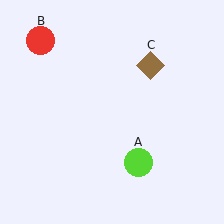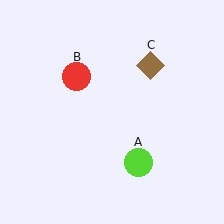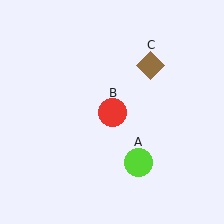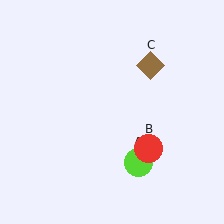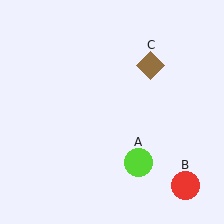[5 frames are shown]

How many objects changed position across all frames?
1 object changed position: red circle (object B).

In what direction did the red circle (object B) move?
The red circle (object B) moved down and to the right.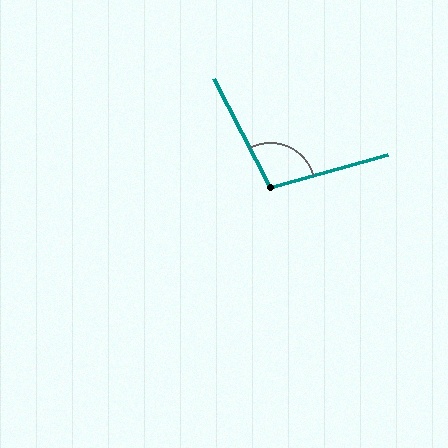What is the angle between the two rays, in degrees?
Approximately 102 degrees.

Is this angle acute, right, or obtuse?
It is obtuse.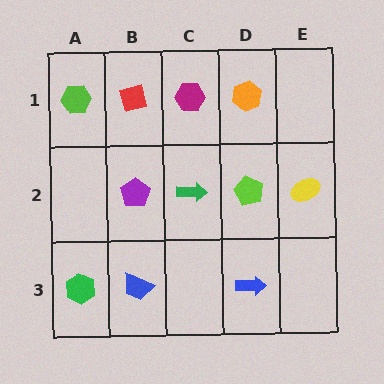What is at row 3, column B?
A blue trapezoid.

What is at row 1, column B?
A red square.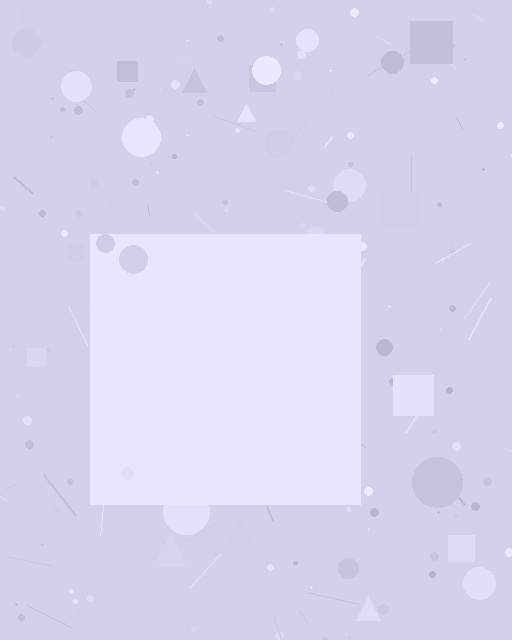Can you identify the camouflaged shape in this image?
The camouflaged shape is a square.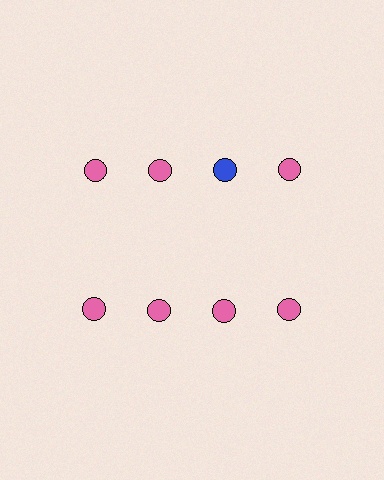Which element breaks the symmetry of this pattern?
The blue circle in the top row, center column breaks the symmetry. All other shapes are pink circles.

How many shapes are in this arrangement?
There are 8 shapes arranged in a grid pattern.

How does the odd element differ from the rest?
It has a different color: blue instead of pink.